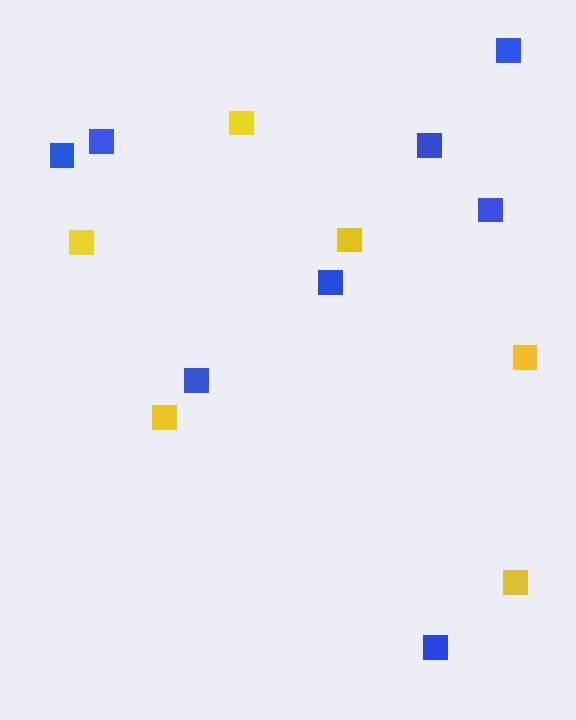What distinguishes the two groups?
There are 2 groups: one group of blue squares (8) and one group of yellow squares (6).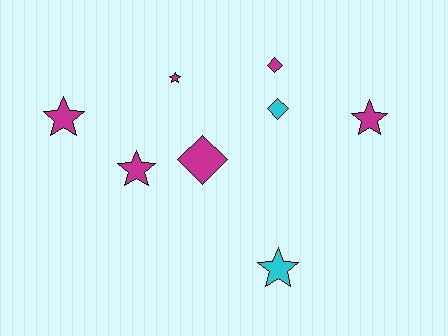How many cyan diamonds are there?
There is 1 cyan diamond.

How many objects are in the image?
There are 8 objects.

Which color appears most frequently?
Magenta, with 6 objects.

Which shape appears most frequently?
Star, with 5 objects.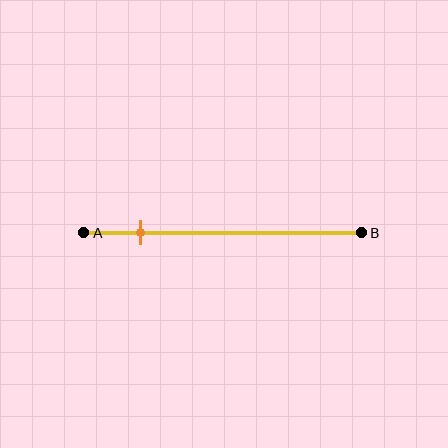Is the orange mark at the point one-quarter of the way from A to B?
No, the mark is at about 20% from A, not at the 25% one-quarter point.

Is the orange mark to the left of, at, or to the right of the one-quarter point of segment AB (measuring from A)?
The orange mark is to the left of the one-quarter point of segment AB.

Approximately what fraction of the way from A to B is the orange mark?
The orange mark is approximately 20% of the way from A to B.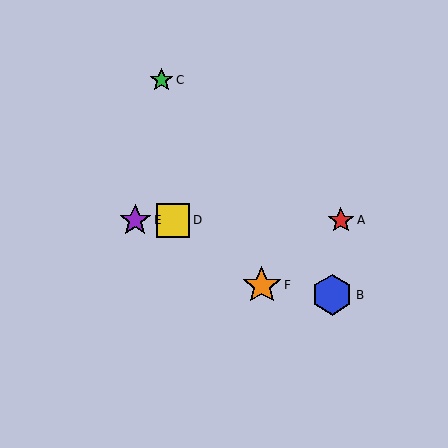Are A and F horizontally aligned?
No, A is at y≈220 and F is at y≈286.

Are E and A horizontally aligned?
Yes, both are at y≈220.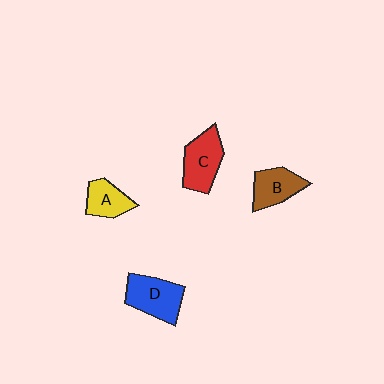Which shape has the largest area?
Shape D (blue).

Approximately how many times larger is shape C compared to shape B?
Approximately 1.2 times.